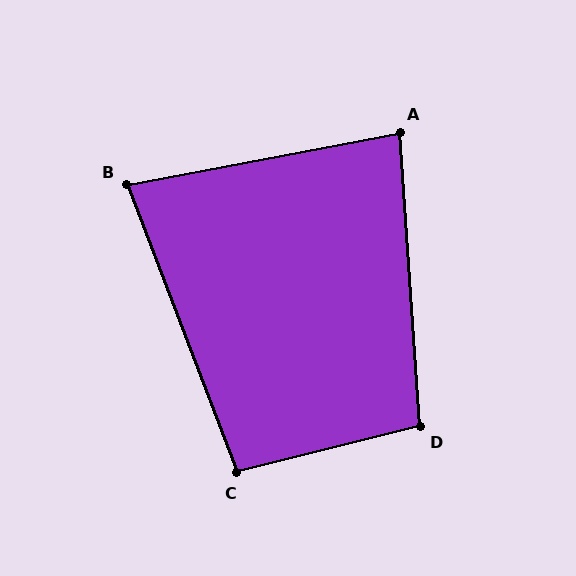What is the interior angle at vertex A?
Approximately 83 degrees (acute).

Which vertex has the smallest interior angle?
B, at approximately 80 degrees.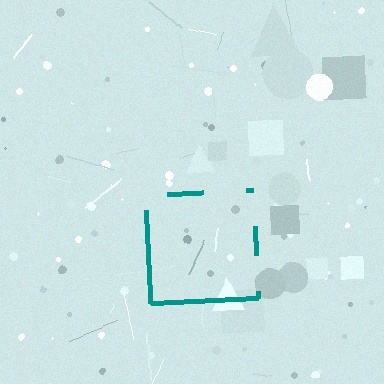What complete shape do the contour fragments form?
The contour fragments form a square.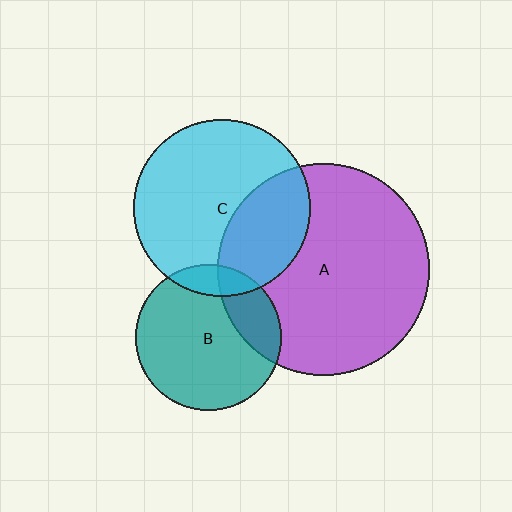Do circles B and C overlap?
Yes.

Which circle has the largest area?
Circle A (purple).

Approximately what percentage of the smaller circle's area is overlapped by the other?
Approximately 10%.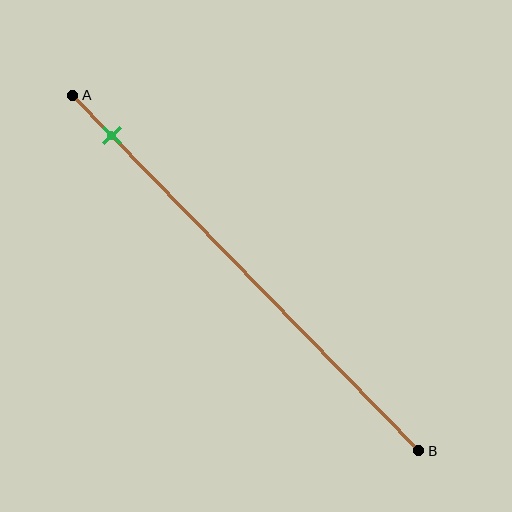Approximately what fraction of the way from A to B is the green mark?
The green mark is approximately 10% of the way from A to B.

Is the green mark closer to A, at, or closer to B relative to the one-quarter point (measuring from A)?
The green mark is closer to point A than the one-quarter point of segment AB.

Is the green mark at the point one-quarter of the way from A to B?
No, the mark is at about 10% from A, not at the 25% one-quarter point.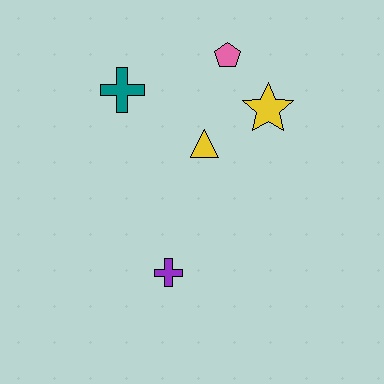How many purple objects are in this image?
There is 1 purple object.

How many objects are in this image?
There are 5 objects.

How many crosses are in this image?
There are 2 crosses.